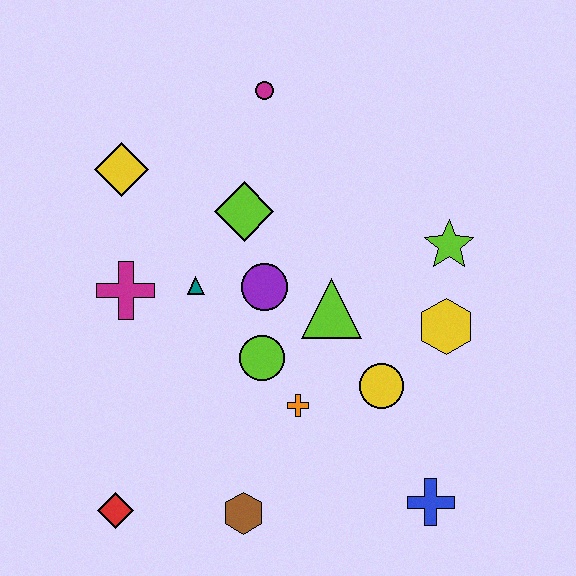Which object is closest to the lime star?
The yellow hexagon is closest to the lime star.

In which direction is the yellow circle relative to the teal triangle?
The yellow circle is to the right of the teal triangle.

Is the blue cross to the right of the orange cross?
Yes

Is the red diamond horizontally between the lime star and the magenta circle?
No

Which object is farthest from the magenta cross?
The blue cross is farthest from the magenta cross.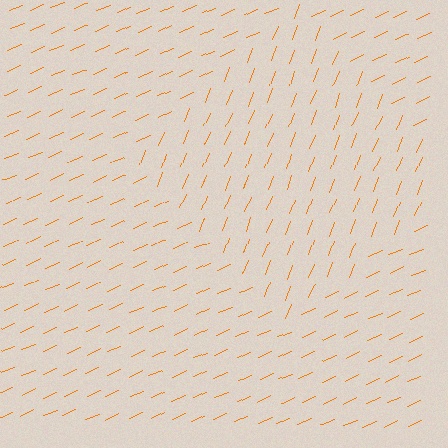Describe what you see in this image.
The image is filled with small orange line segments. A diamond region in the image has lines oriented differently from the surrounding lines, creating a visible texture boundary.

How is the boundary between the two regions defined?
The boundary is defined purely by a change in line orientation (approximately 45 degrees difference). All lines are the same color and thickness.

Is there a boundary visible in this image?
Yes, there is a texture boundary formed by a change in line orientation.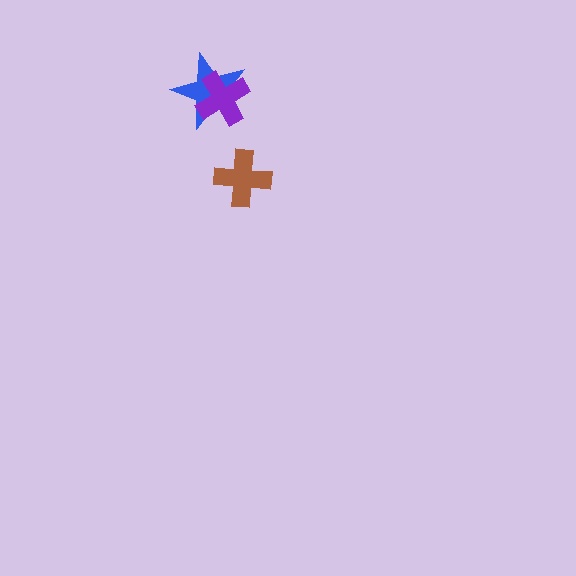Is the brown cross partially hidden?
No, no other shape covers it.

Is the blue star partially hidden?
Yes, it is partially covered by another shape.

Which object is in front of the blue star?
The purple cross is in front of the blue star.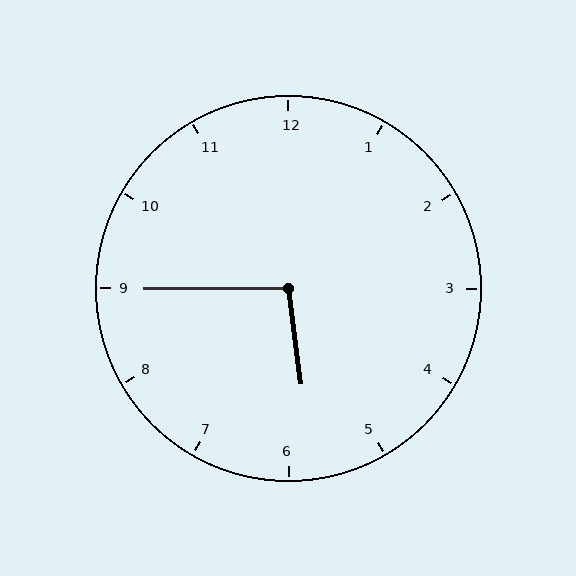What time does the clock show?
5:45.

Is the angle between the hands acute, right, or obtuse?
It is obtuse.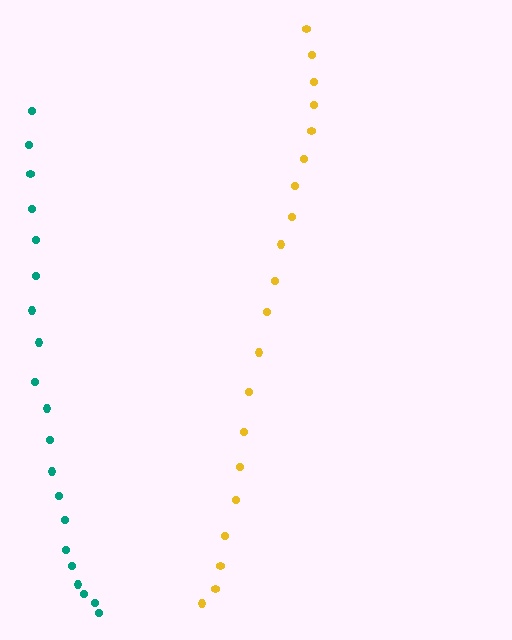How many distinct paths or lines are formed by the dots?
There are 2 distinct paths.